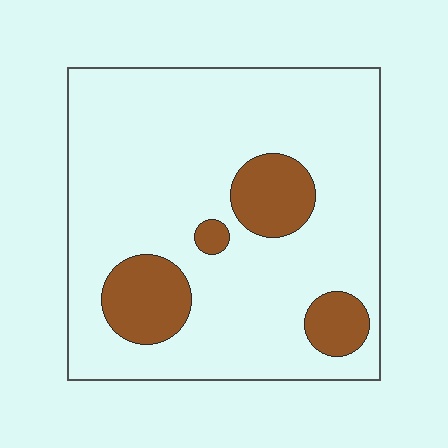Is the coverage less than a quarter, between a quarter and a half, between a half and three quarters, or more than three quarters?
Less than a quarter.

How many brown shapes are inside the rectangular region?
4.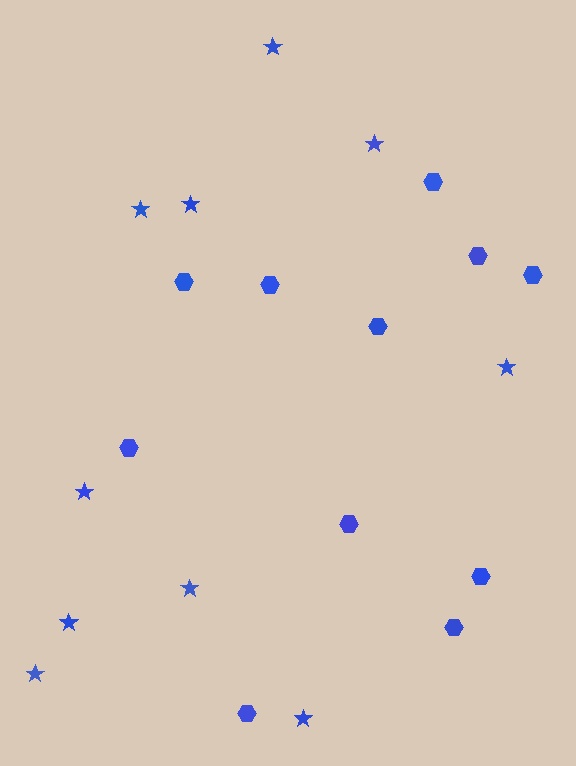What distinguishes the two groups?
There are 2 groups: one group of hexagons (11) and one group of stars (10).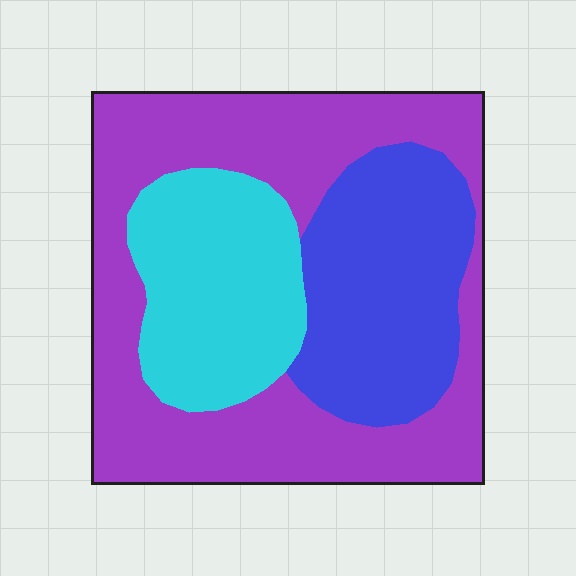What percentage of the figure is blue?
Blue takes up between a sixth and a third of the figure.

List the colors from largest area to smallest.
From largest to smallest: purple, blue, cyan.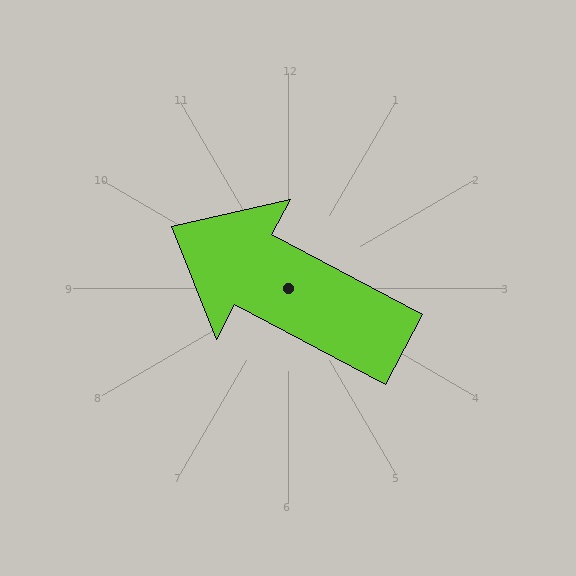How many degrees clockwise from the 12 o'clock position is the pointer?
Approximately 298 degrees.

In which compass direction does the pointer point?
Northwest.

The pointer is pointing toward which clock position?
Roughly 10 o'clock.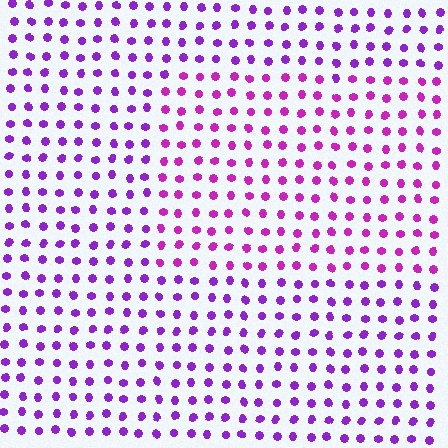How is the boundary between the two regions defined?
The boundary is defined purely by a slight shift in hue (about 27 degrees). Spacing, size, and orientation are identical on both sides.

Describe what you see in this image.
The image is filled with small purple elements in a uniform arrangement. A rectangle-shaped region is visible where the elements are tinted to a slightly different hue, forming a subtle color boundary.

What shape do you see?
I see a rectangle.